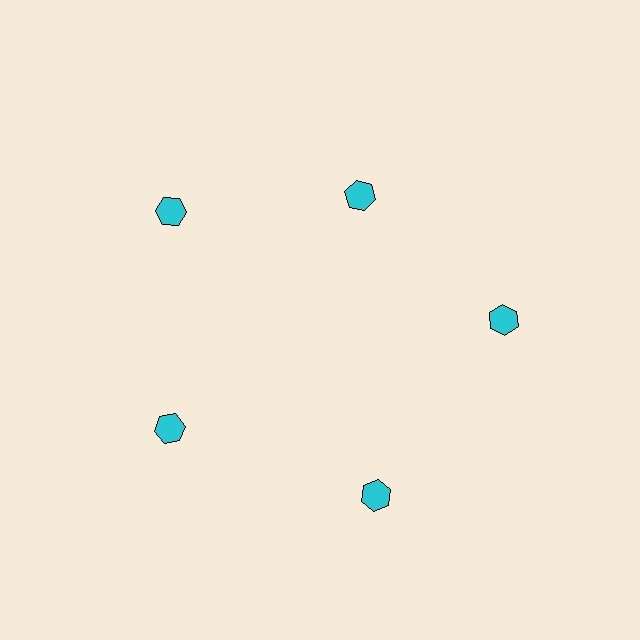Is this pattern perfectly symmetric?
No. The 5 cyan hexagons are arranged in a ring, but one element near the 1 o'clock position is pulled inward toward the center, breaking the 5-fold rotational symmetry.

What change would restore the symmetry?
The symmetry would be restored by moving it outward, back onto the ring so that all 5 hexagons sit at equal angles and equal distance from the center.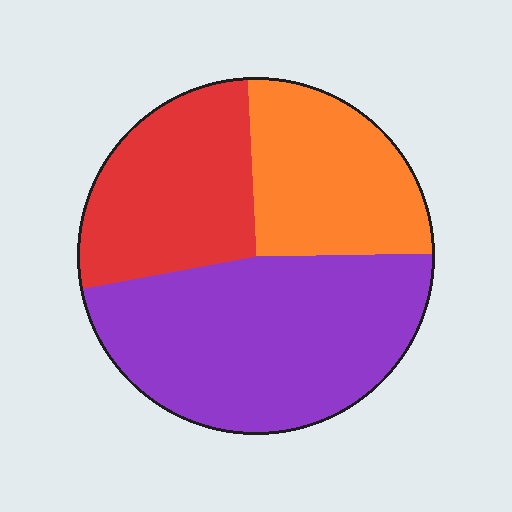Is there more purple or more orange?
Purple.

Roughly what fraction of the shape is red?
Red takes up about one quarter (1/4) of the shape.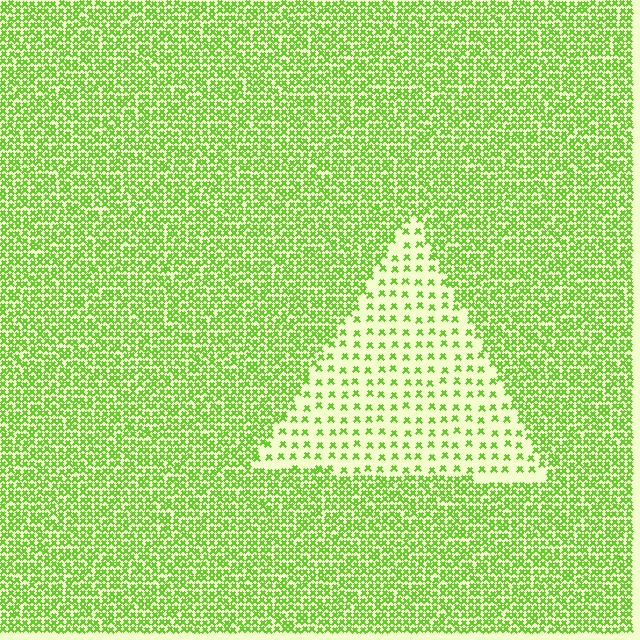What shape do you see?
I see a triangle.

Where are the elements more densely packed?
The elements are more densely packed outside the triangle boundary.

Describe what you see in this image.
The image contains small lime elements arranged at two different densities. A triangle-shaped region is visible where the elements are less densely packed than the surrounding area.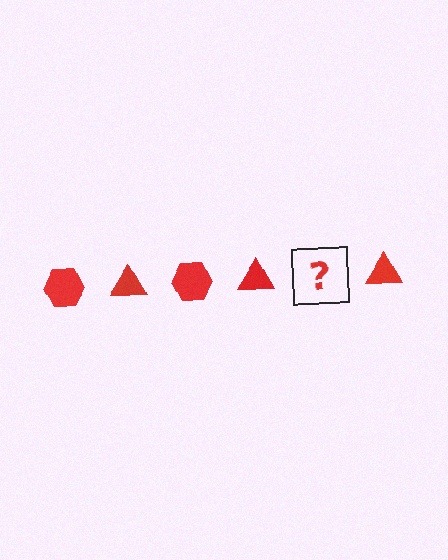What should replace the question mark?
The question mark should be replaced with a red hexagon.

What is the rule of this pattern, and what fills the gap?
The rule is that the pattern cycles through hexagon, triangle shapes in red. The gap should be filled with a red hexagon.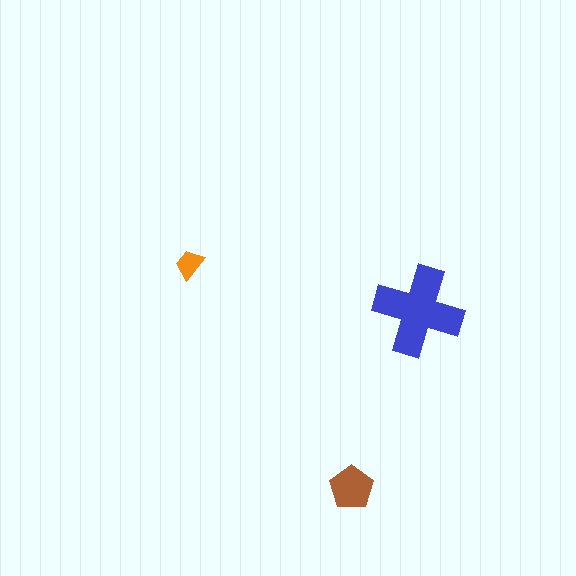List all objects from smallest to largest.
The orange trapezoid, the brown pentagon, the blue cross.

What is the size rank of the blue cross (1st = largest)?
1st.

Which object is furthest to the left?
The orange trapezoid is leftmost.